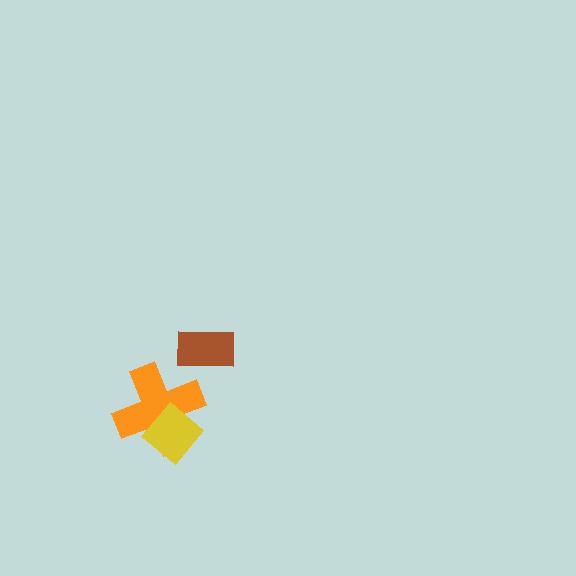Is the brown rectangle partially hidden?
No, no other shape covers it.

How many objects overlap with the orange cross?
1 object overlaps with the orange cross.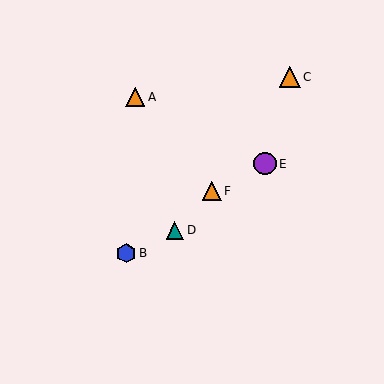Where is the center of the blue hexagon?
The center of the blue hexagon is at (126, 253).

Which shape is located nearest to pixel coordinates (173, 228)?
The teal triangle (labeled D) at (175, 230) is nearest to that location.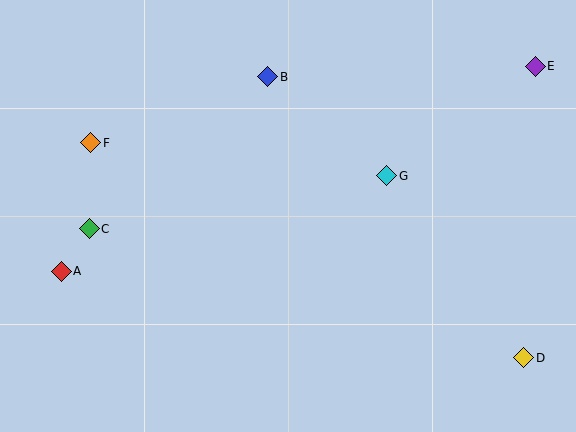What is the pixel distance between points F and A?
The distance between F and A is 132 pixels.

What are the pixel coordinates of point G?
Point G is at (387, 176).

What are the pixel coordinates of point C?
Point C is at (89, 229).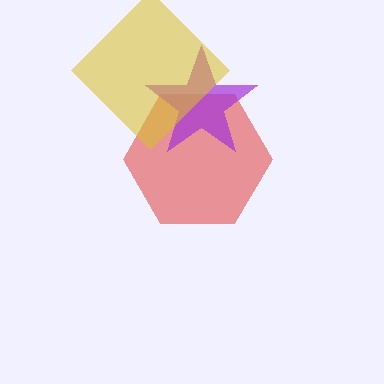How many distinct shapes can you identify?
There are 3 distinct shapes: a red hexagon, a purple star, a yellow diamond.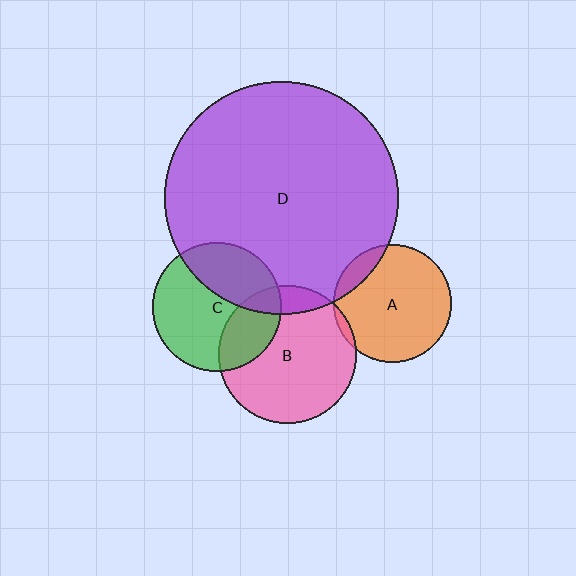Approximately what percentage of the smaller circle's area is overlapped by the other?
Approximately 10%.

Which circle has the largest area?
Circle D (purple).